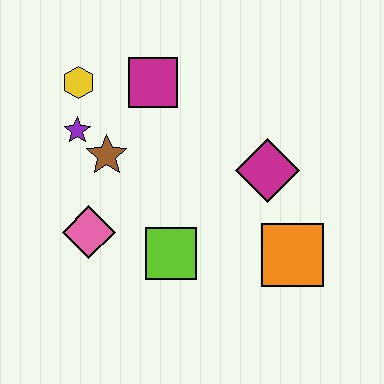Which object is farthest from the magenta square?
The orange square is farthest from the magenta square.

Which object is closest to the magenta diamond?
The orange square is closest to the magenta diamond.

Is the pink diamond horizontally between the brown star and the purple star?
Yes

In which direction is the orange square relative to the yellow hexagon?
The orange square is to the right of the yellow hexagon.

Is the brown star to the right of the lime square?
No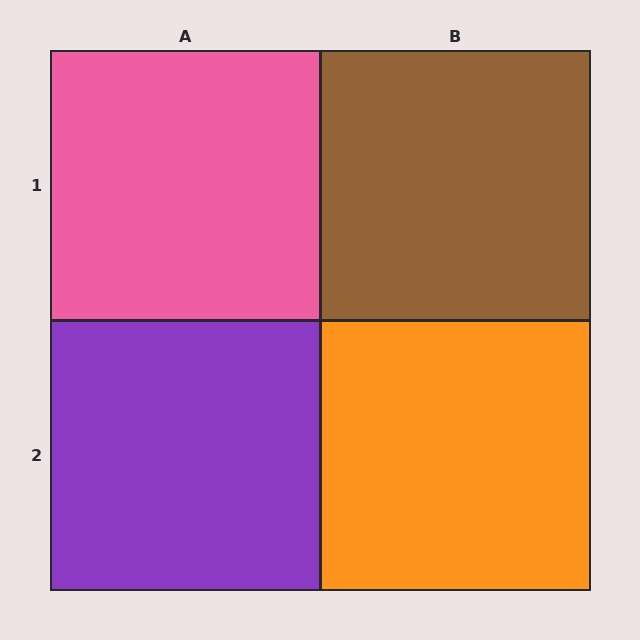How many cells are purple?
1 cell is purple.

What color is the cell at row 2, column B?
Orange.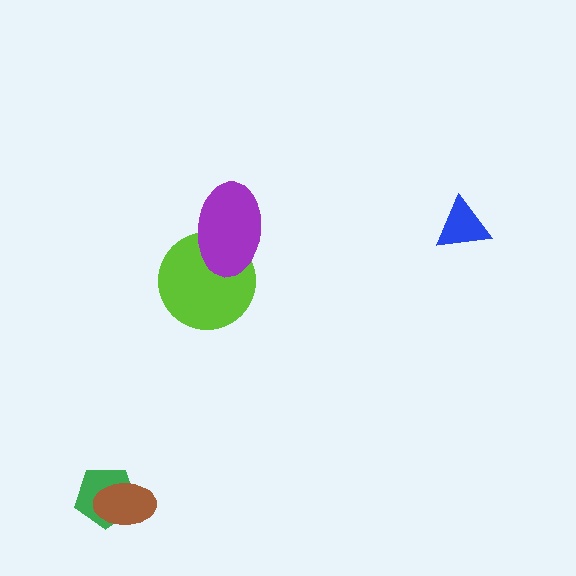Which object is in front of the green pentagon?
The brown ellipse is in front of the green pentagon.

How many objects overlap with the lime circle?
1 object overlaps with the lime circle.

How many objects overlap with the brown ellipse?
1 object overlaps with the brown ellipse.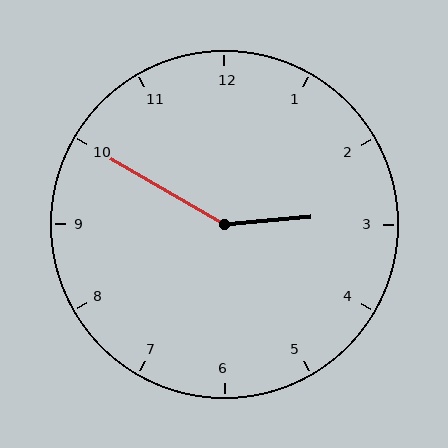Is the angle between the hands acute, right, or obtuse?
It is obtuse.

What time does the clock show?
2:50.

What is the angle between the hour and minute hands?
Approximately 145 degrees.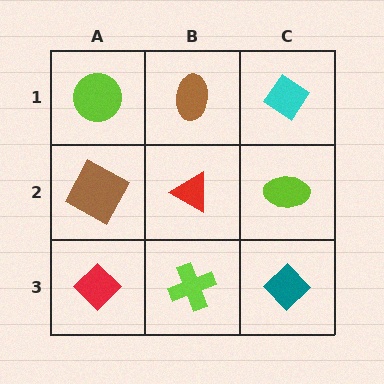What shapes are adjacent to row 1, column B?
A red triangle (row 2, column B), a lime circle (row 1, column A), a cyan diamond (row 1, column C).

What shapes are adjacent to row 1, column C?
A lime ellipse (row 2, column C), a brown ellipse (row 1, column B).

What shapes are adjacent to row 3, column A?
A brown square (row 2, column A), a lime cross (row 3, column B).